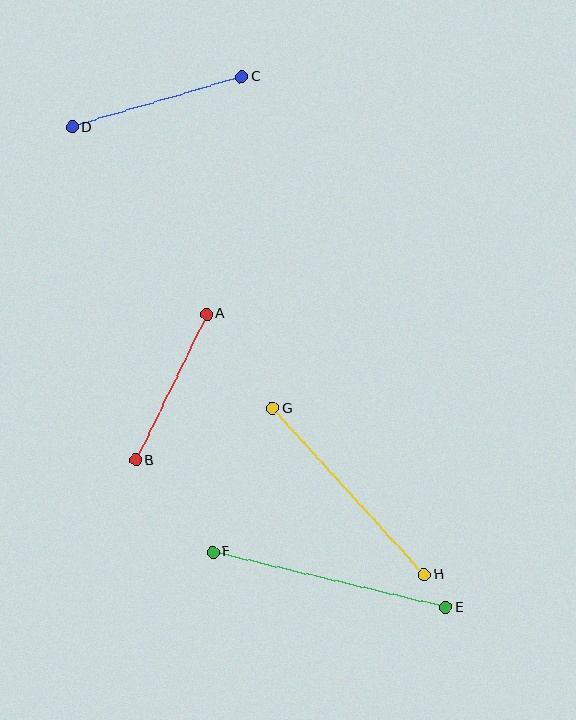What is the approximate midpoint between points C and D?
The midpoint is at approximately (157, 102) pixels.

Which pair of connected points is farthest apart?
Points E and F are farthest apart.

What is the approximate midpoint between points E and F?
The midpoint is at approximately (329, 580) pixels.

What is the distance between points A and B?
The distance is approximately 162 pixels.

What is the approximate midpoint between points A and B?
The midpoint is at approximately (171, 387) pixels.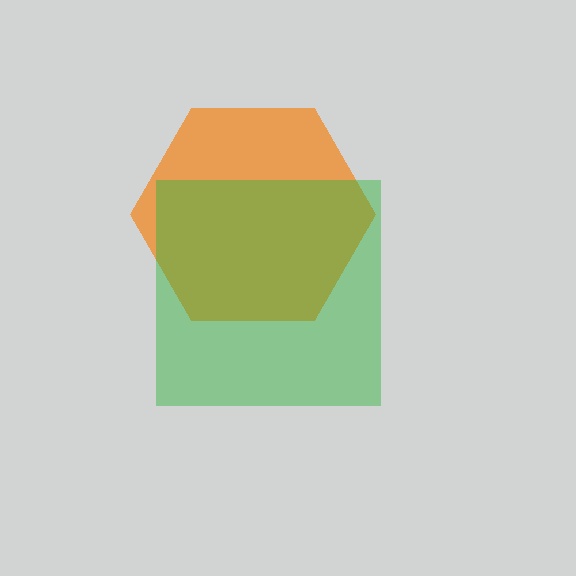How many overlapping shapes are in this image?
There are 2 overlapping shapes in the image.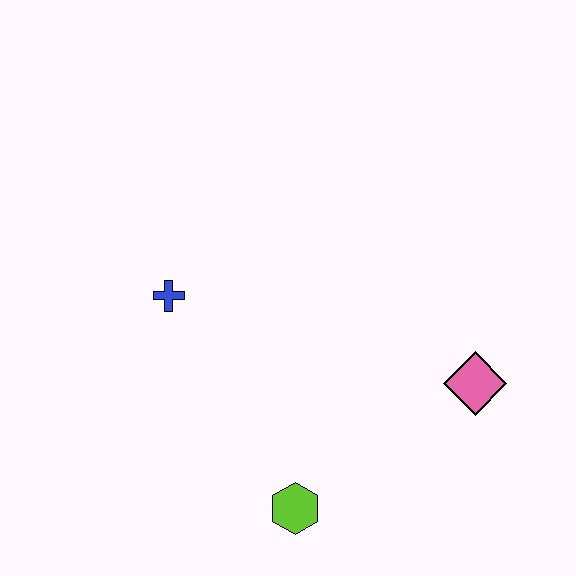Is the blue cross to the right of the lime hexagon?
No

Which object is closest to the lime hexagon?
The pink diamond is closest to the lime hexagon.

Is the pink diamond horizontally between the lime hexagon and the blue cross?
No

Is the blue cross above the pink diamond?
Yes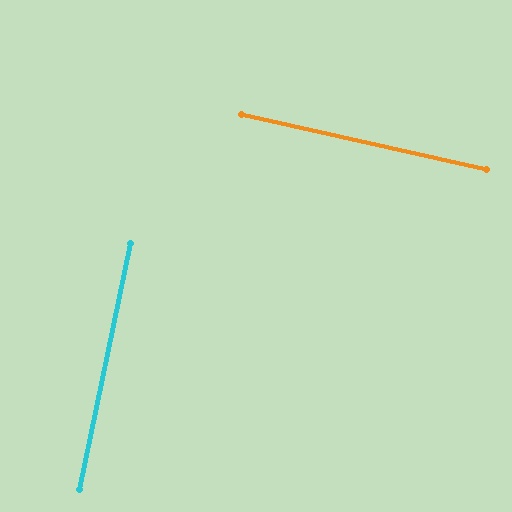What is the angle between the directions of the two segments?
Approximately 89 degrees.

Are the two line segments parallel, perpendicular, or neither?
Perpendicular — they meet at approximately 89°.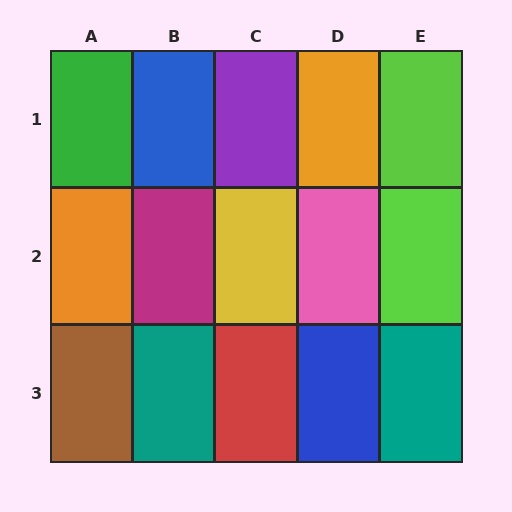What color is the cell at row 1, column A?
Green.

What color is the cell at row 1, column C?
Purple.